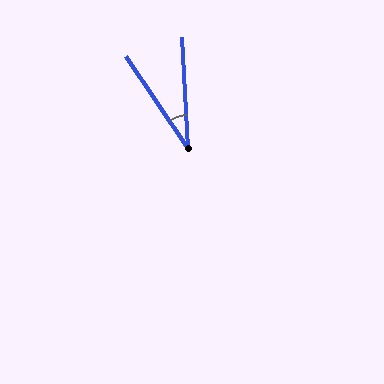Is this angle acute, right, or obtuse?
It is acute.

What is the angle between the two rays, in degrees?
Approximately 31 degrees.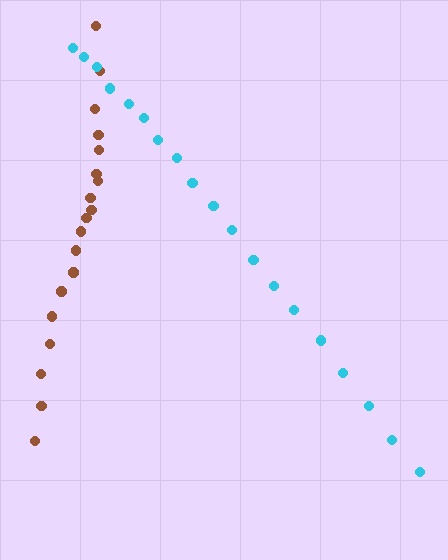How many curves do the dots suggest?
There are 2 distinct paths.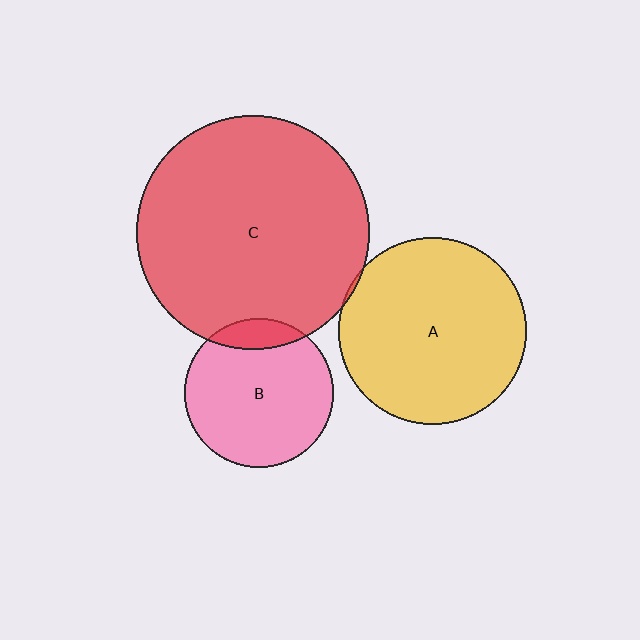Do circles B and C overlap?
Yes.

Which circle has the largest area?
Circle C (red).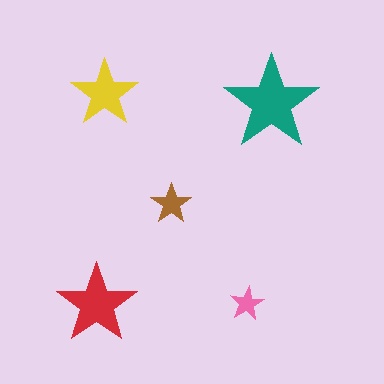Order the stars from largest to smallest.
the teal one, the red one, the yellow one, the brown one, the pink one.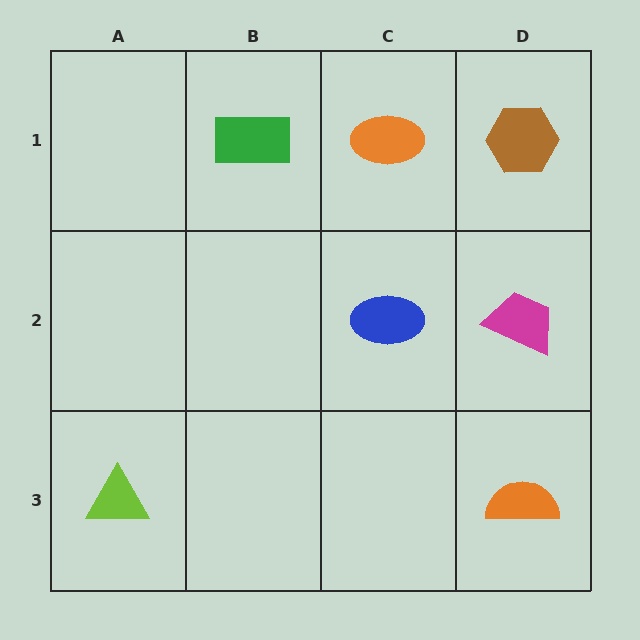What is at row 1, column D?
A brown hexagon.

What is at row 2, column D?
A magenta trapezoid.